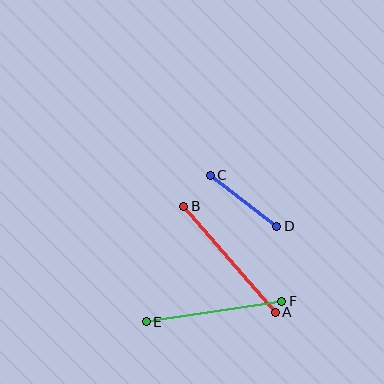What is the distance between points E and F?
The distance is approximately 137 pixels.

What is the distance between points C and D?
The distance is approximately 84 pixels.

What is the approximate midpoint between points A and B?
The midpoint is at approximately (230, 259) pixels.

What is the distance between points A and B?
The distance is approximately 140 pixels.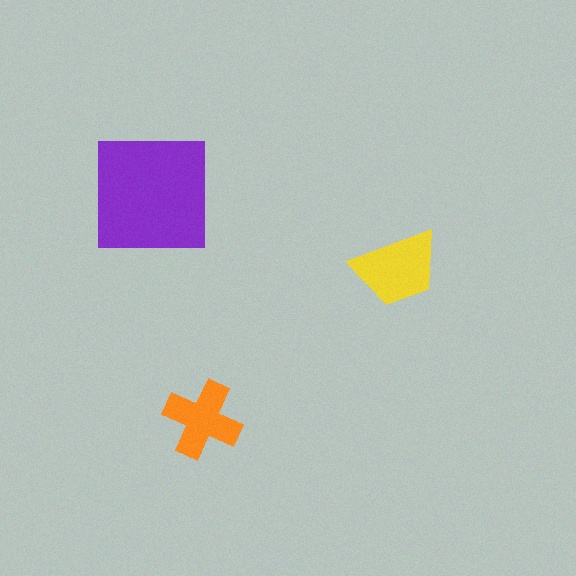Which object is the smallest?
The orange cross.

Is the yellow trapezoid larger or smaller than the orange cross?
Larger.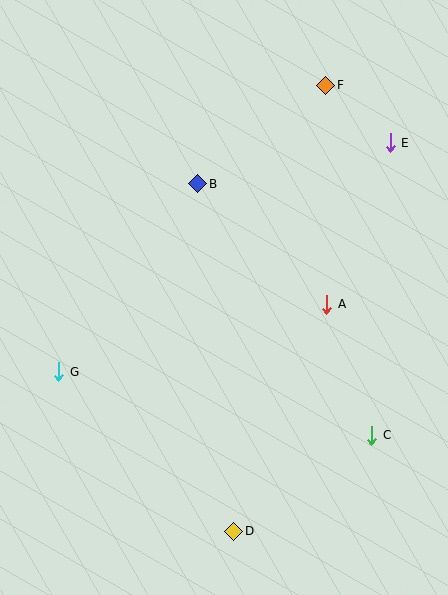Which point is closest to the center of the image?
Point A at (327, 304) is closest to the center.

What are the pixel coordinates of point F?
Point F is at (326, 85).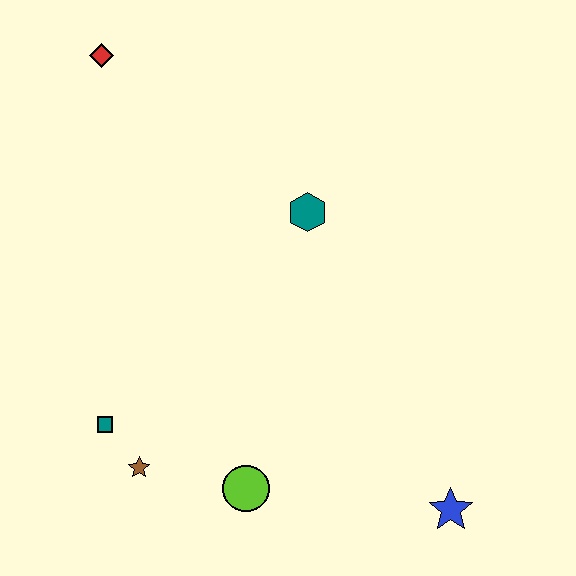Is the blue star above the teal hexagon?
No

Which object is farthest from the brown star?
The red diamond is farthest from the brown star.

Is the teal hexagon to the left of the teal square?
No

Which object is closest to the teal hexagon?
The red diamond is closest to the teal hexagon.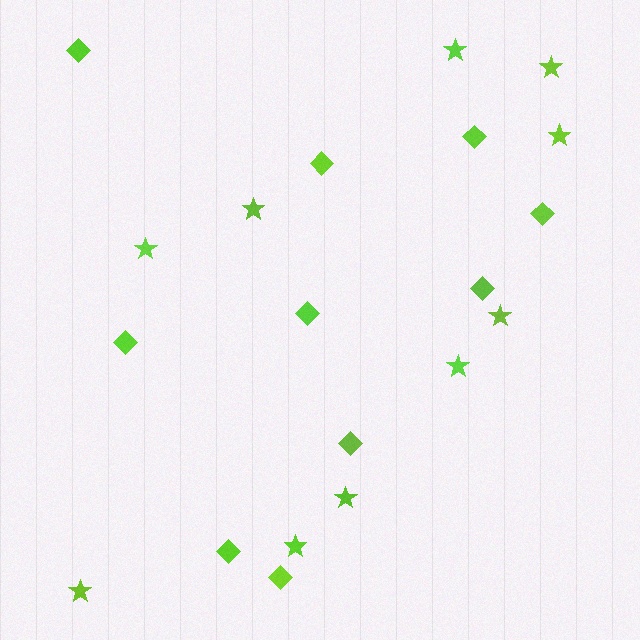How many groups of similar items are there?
There are 2 groups: one group of diamonds (10) and one group of stars (10).